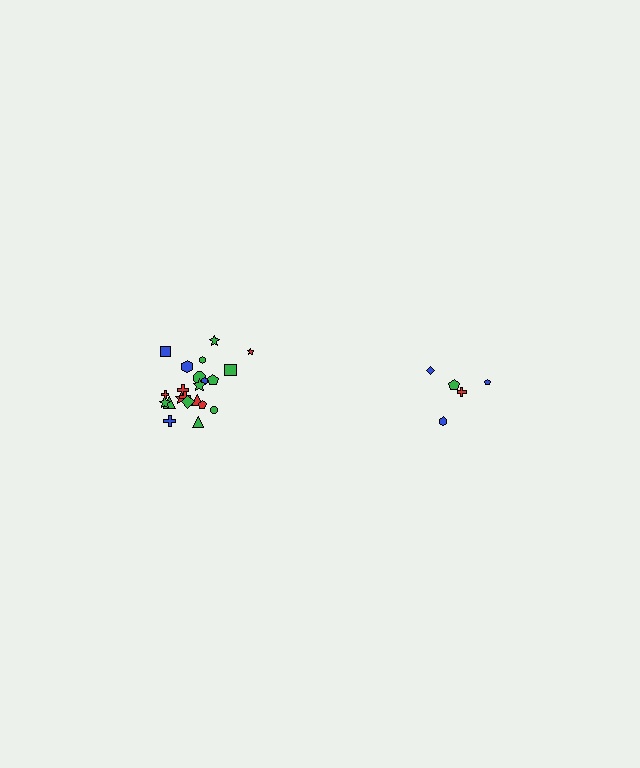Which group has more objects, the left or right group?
The left group.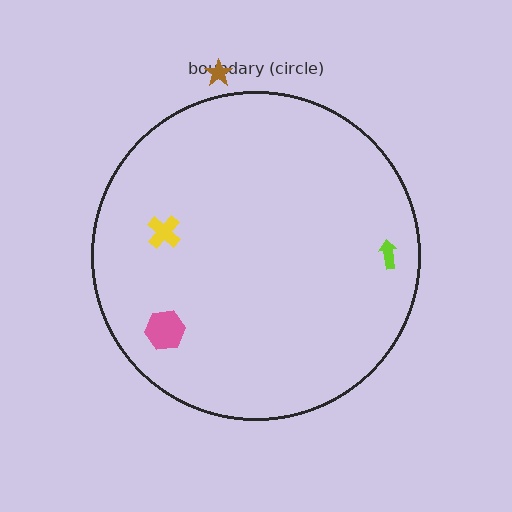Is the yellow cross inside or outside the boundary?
Inside.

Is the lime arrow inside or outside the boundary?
Inside.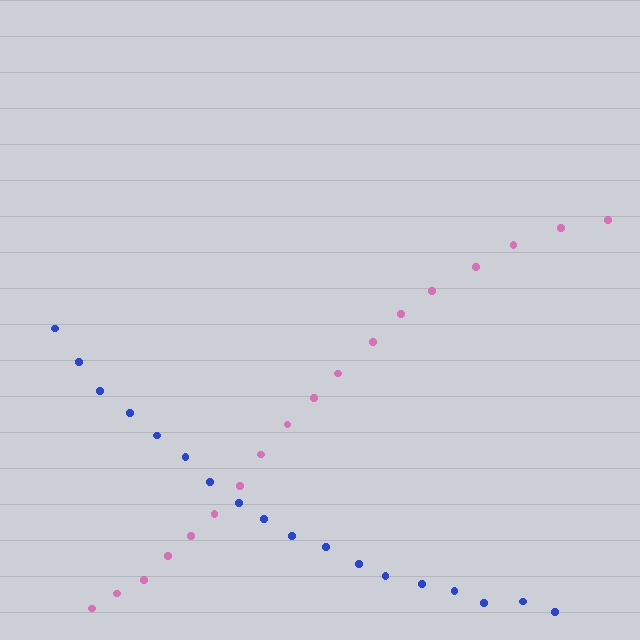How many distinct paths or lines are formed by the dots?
There are 2 distinct paths.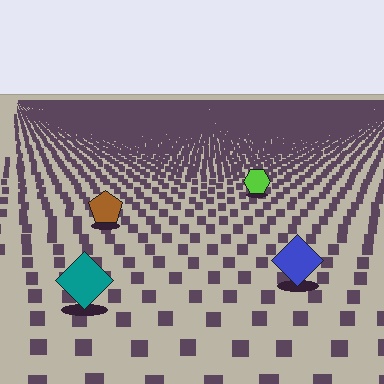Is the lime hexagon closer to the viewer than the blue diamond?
No. The blue diamond is closer — you can tell from the texture gradient: the ground texture is coarser near it.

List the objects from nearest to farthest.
From nearest to farthest: the teal diamond, the blue diamond, the brown pentagon, the lime hexagon.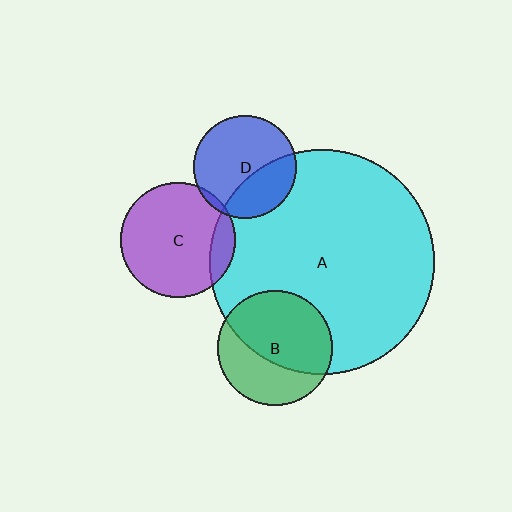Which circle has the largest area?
Circle A (cyan).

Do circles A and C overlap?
Yes.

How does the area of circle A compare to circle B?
Approximately 3.8 times.